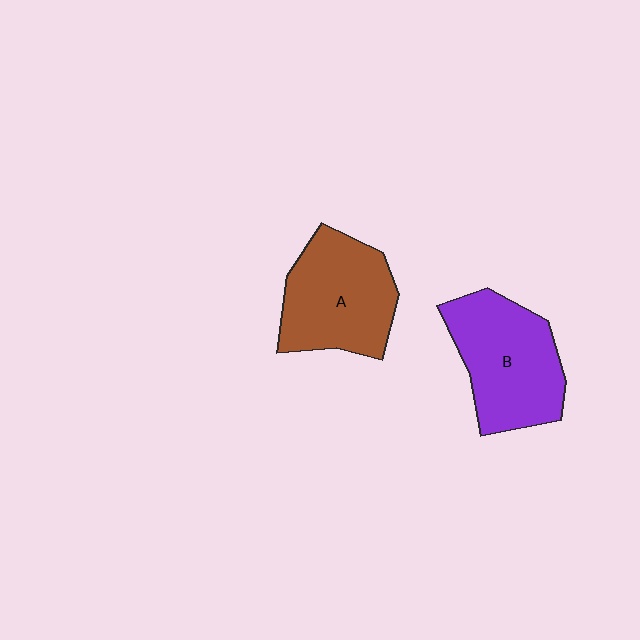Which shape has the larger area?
Shape B (purple).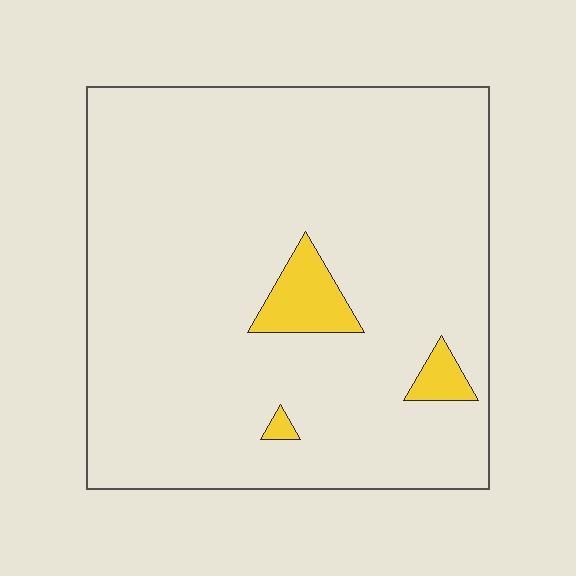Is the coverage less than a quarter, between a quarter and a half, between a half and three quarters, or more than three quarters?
Less than a quarter.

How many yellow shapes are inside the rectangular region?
3.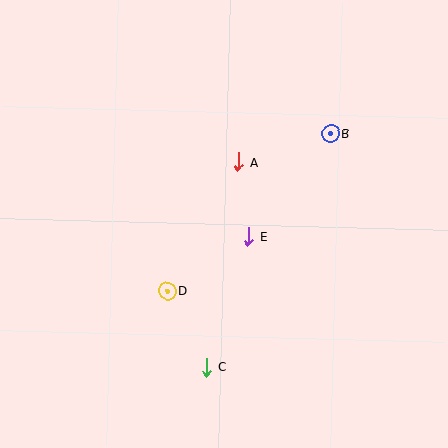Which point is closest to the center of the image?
Point E at (248, 236) is closest to the center.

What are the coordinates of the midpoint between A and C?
The midpoint between A and C is at (223, 264).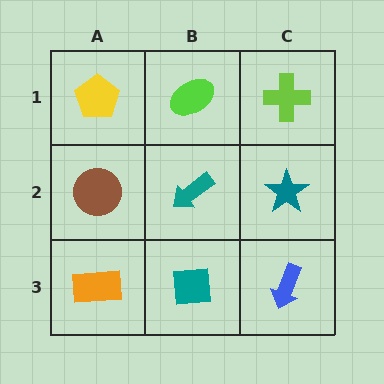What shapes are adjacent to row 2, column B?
A lime ellipse (row 1, column B), a teal square (row 3, column B), a brown circle (row 2, column A), a teal star (row 2, column C).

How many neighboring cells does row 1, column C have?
2.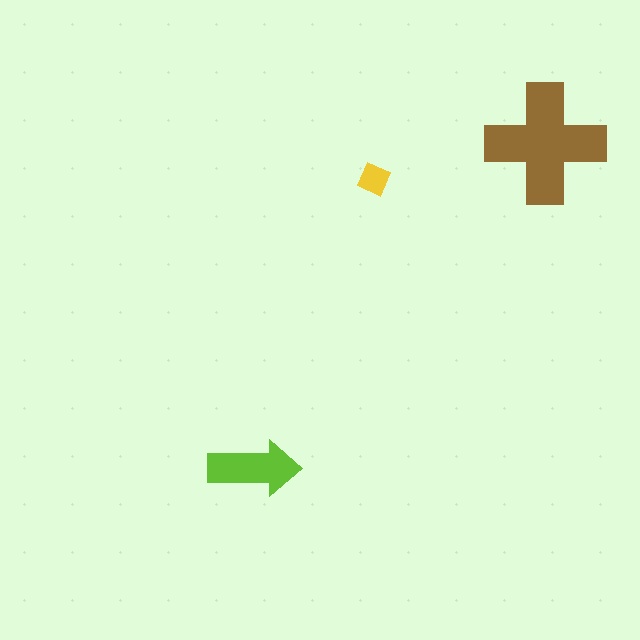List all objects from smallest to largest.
The yellow square, the lime arrow, the brown cross.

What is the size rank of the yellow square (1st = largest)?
3rd.